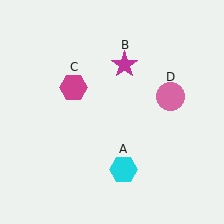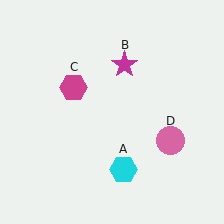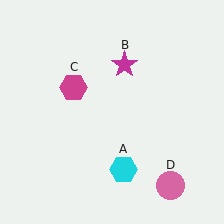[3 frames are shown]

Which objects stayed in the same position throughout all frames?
Cyan hexagon (object A) and magenta star (object B) and magenta hexagon (object C) remained stationary.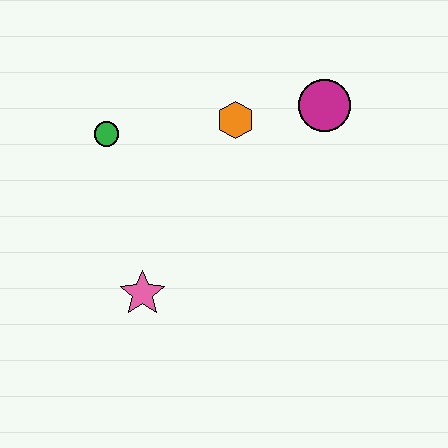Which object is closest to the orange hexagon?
The magenta circle is closest to the orange hexagon.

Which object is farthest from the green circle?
The magenta circle is farthest from the green circle.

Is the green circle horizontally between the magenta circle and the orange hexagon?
No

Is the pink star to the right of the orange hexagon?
No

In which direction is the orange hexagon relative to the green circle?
The orange hexagon is to the right of the green circle.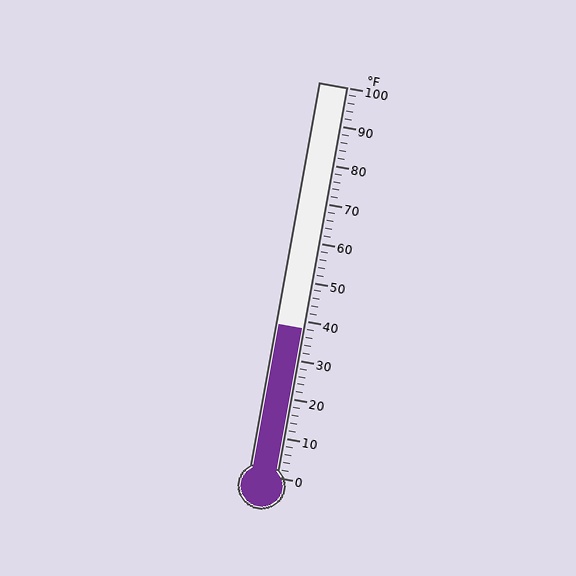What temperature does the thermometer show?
The thermometer shows approximately 38°F.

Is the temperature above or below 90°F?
The temperature is below 90°F.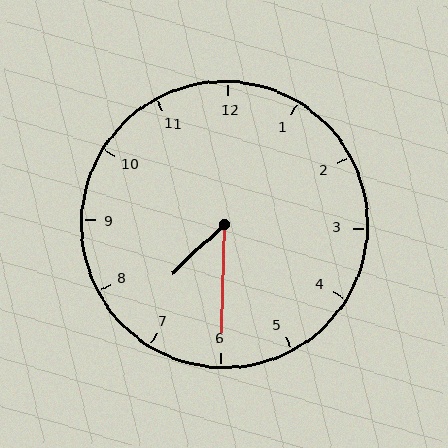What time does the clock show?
7:30.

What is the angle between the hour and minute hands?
Approximately 45 degrees.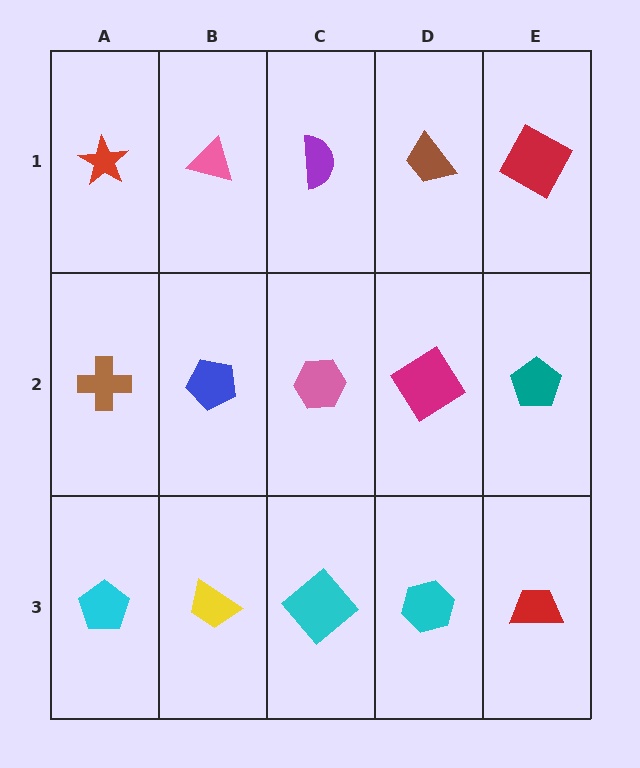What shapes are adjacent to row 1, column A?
A brown cross (row 2, column A), a pink triangle (row 1, column B).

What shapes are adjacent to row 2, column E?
A red square (row 1, column E), a red trapezoid (row 3, column E), a magenta diamond (row 2, column D).